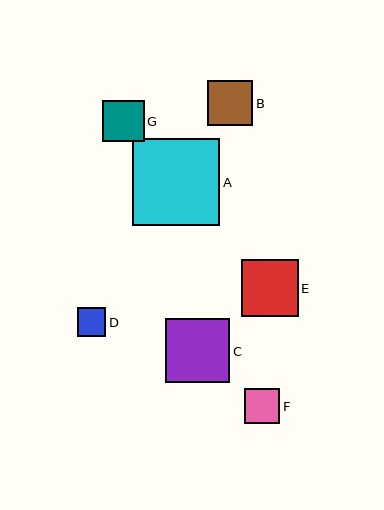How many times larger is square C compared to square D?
Square C is approximately 2.3 times the size of square D.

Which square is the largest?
Square A is the largest with a size of approximately 87 pixels.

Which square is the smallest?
Square D is the smallest with a size of approximately 28 pixels.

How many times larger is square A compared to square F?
Square A is approximately 2.5 times the size of square F.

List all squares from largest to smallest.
From largest to smallest: A, C, E, B, G, F, D.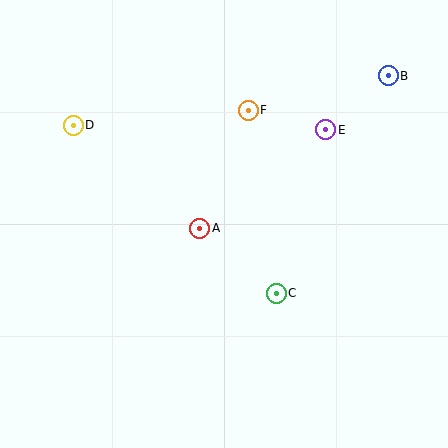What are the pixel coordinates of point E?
Point E is at (326, 130).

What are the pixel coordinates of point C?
Point C is at (276, 293).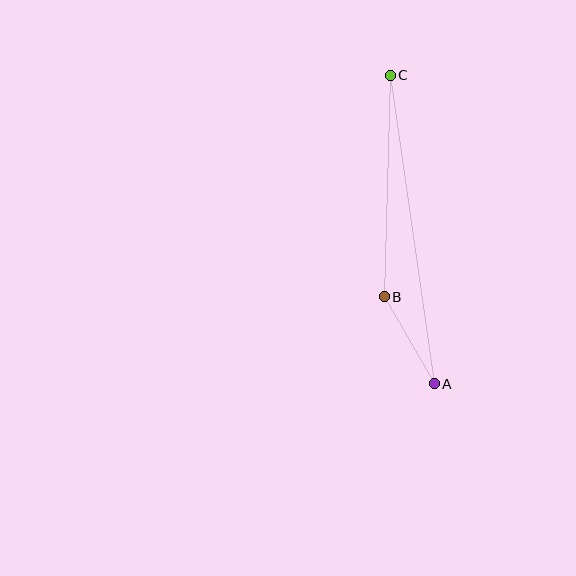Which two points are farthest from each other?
Points A and C are farthest from each other.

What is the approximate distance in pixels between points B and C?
The distance between B and C is approximately 221 pixels.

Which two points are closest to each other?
Points A and B are closest to each other.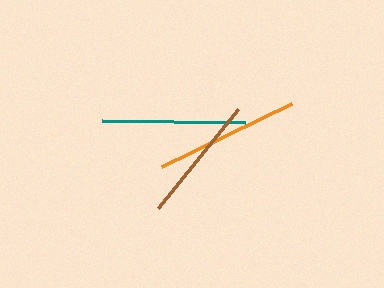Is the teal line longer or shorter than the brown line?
The teal line is longer than the brown line.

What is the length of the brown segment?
The brown segment is approximately 127 pixels long.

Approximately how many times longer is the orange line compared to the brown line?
The orange line is approximately 1.1 times the length of the brown line.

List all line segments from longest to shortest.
From longest to shortest: orange, teal, brown.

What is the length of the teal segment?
The teal segment is approximately 142 pixels long.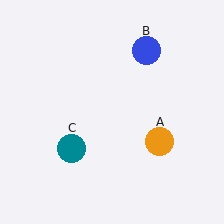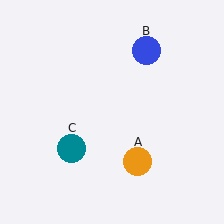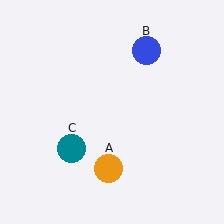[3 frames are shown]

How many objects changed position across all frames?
1 object changed position: orange circle (object A).